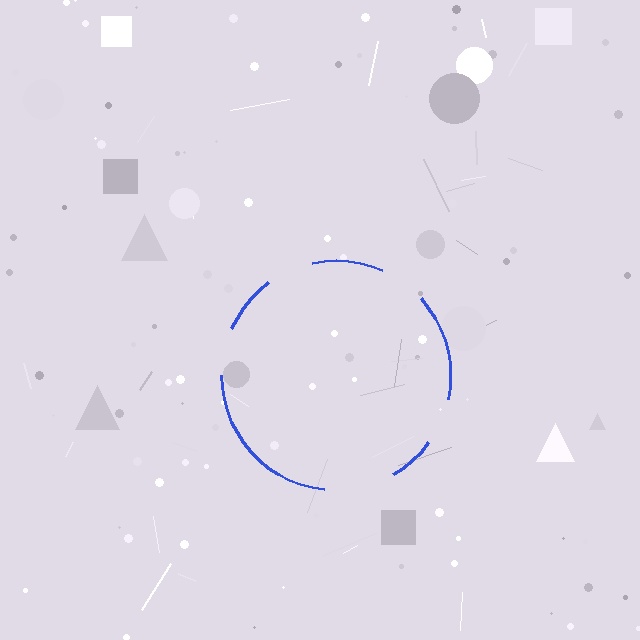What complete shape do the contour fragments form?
The contour fragments form a circle.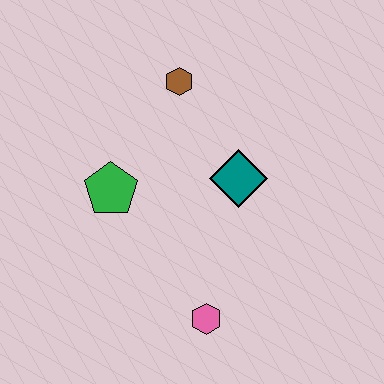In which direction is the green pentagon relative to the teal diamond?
The green pentagon is to the left of the teal diamond.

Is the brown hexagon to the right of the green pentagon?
Yes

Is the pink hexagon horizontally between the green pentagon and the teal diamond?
Yes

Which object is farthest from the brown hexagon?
The pink hexagon is farthest from the brown hexagon.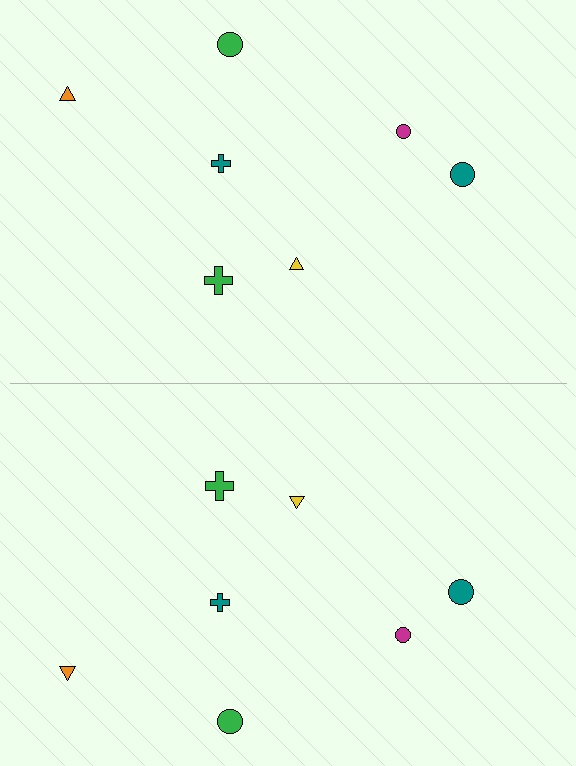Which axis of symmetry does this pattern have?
The pattern has a horizontal axis of symmetry running through the center of the image.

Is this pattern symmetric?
Yes, this pattern has bilateral (reflection) symmetry.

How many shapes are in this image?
There are 14 shapes in this image.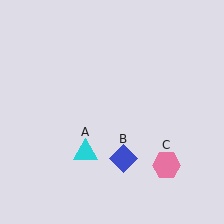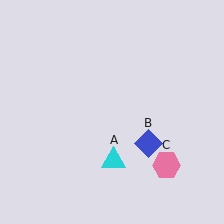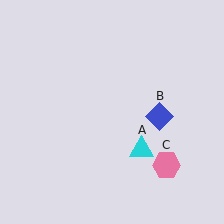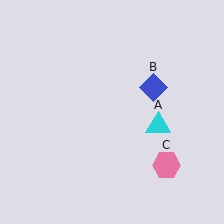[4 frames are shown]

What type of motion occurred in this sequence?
The cyan triangle (object A), blue diamond (object B) rotated counterclockwise around the center of the scene.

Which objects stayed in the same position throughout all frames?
Pink hexagon (object C) remained stationary.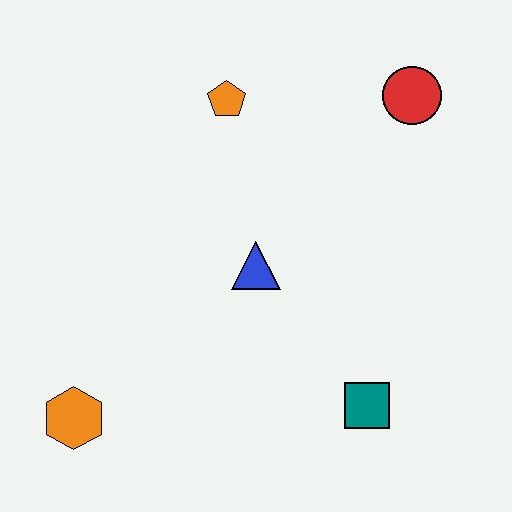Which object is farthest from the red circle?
The orange hexagon is farthest from the red circle.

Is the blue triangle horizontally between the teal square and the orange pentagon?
Yes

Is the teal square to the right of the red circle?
No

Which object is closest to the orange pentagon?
The blue triangle is closest to the orange pentagon.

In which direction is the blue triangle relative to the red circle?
The blue triangle is below the red circle.